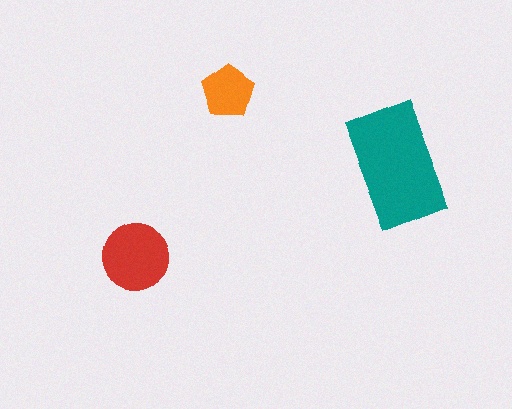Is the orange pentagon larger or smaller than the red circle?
Smaller.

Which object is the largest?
The teal rectangle.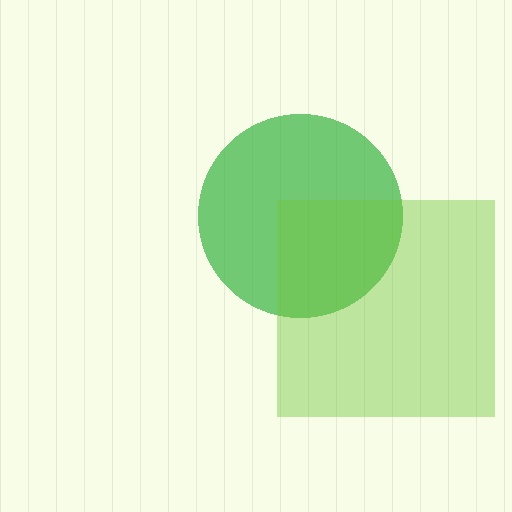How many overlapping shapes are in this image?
There are 2 overlapping shapes in the image.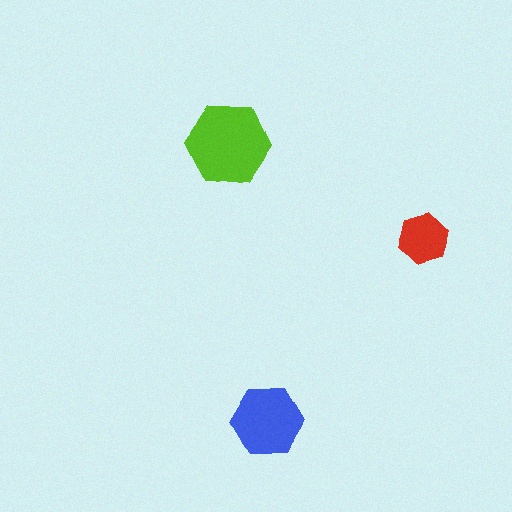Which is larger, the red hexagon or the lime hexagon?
The lime one.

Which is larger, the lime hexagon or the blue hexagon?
The lime one.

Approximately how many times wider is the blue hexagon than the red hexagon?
About 1.5 times wider.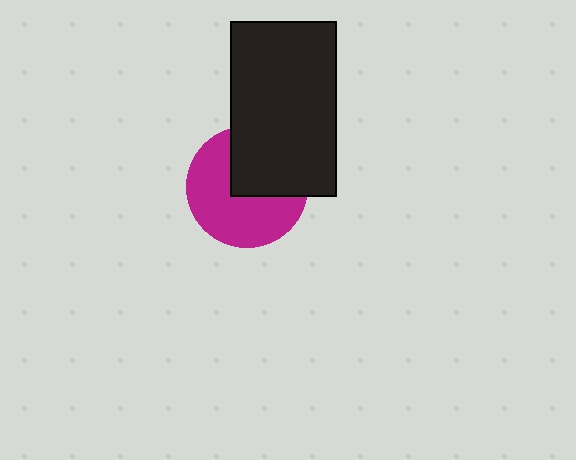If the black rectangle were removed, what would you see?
You would see the complete magenta circle.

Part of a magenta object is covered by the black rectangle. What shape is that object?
It is a circle.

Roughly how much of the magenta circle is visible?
About half of it is visible (roughly 59%).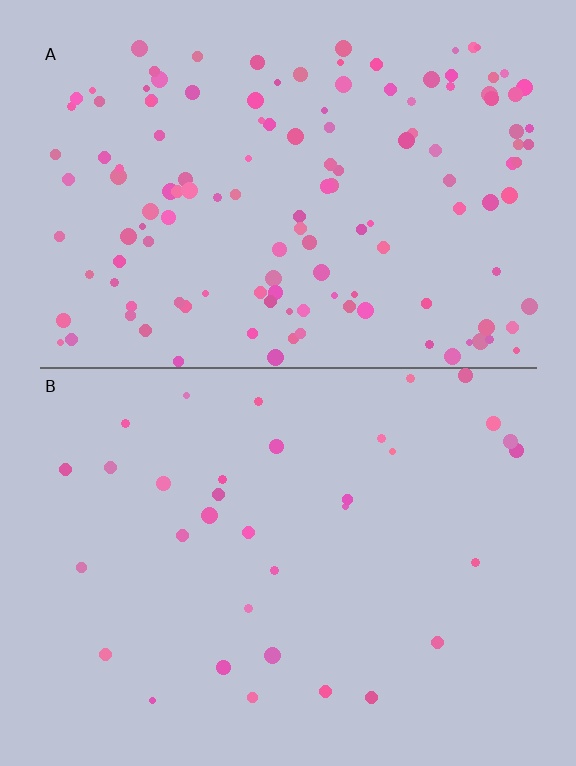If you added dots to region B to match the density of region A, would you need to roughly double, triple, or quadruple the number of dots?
Approximately quadruple.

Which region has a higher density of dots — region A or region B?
A (the top).